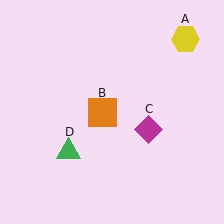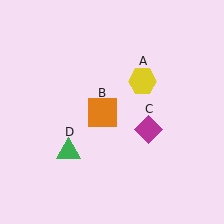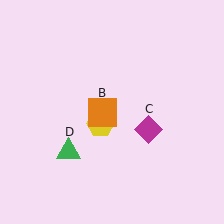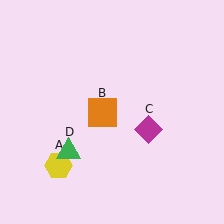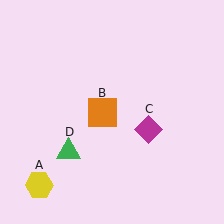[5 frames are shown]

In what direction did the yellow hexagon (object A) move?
The yellow hexagon (object A) moved down and to the left.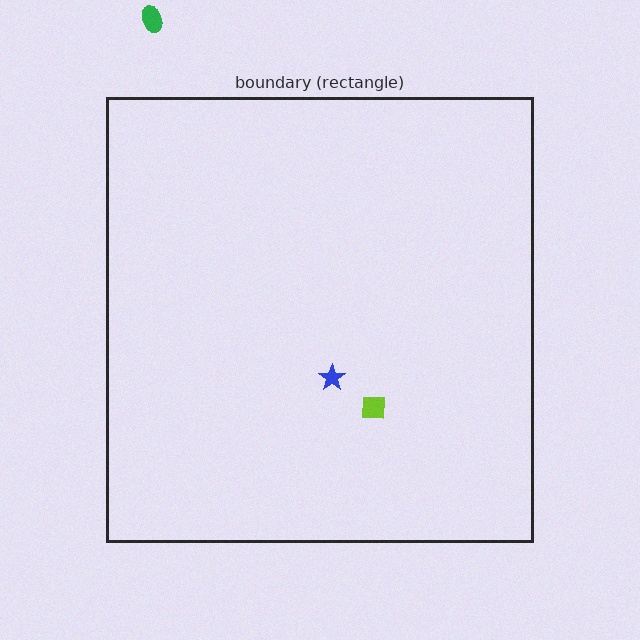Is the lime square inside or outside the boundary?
Inside.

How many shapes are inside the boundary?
2 inside, 1 outside.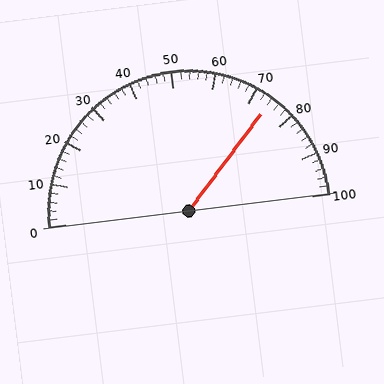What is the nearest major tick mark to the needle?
The nearest major tick mark is 70.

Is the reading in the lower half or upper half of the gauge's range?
The reading is in the upper half of the range (0 to 100).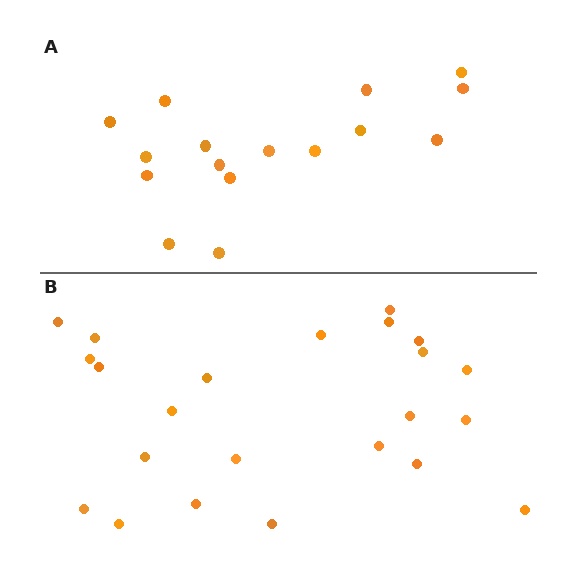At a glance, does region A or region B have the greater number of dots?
Region B (the bottom region) has more dots.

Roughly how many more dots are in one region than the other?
Region B has roughly 8 or so more dots than region A.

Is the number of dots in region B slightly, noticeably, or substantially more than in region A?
Region B has noticeably more, but not dramatically so. The ratio is roughly 1.4 to 1.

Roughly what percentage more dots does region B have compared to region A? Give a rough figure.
About 45% more.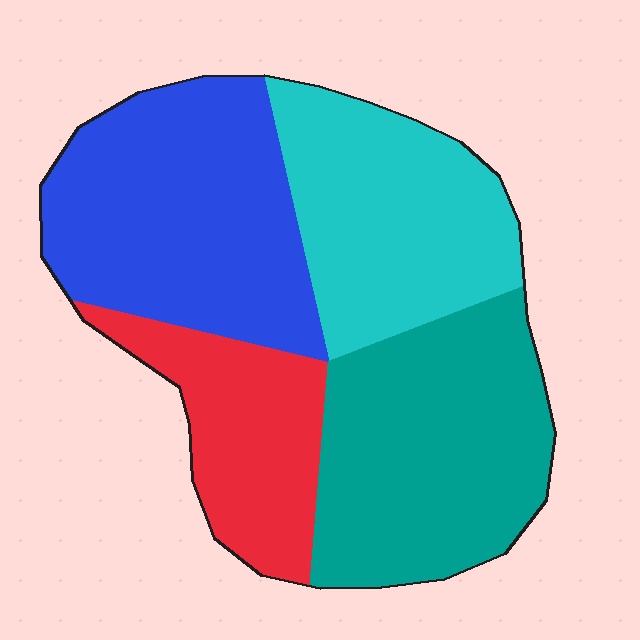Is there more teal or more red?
Teal.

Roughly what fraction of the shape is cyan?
Cyan takes up between a sixth and a third of the shape.